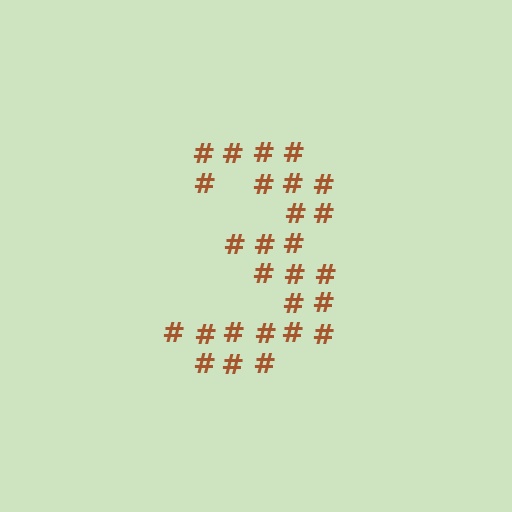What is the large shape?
The large shape is the digit 3.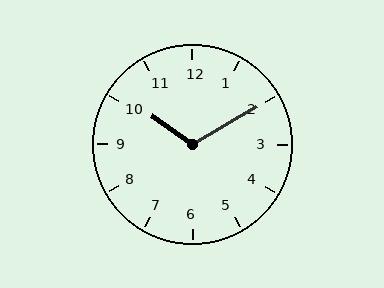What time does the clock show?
10:10.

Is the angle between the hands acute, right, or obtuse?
It is obtuse.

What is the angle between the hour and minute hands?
Approximately 115 degrees.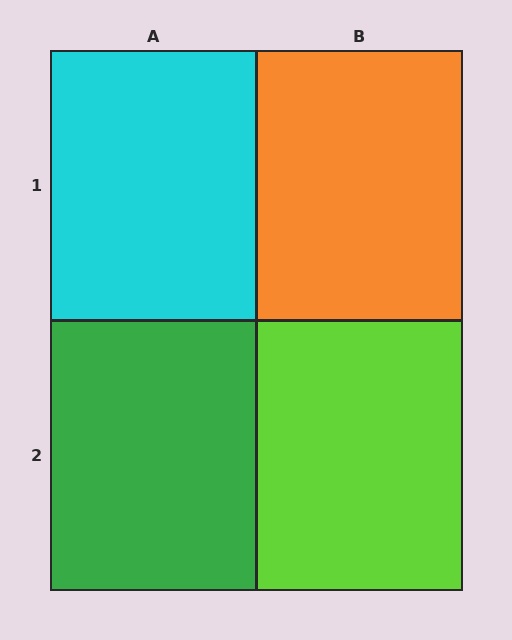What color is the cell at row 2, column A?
Green.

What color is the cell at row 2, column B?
Lime.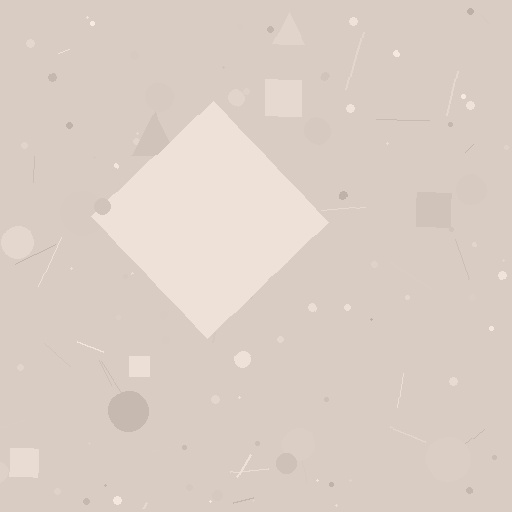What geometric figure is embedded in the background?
A diamond is embedded in the background.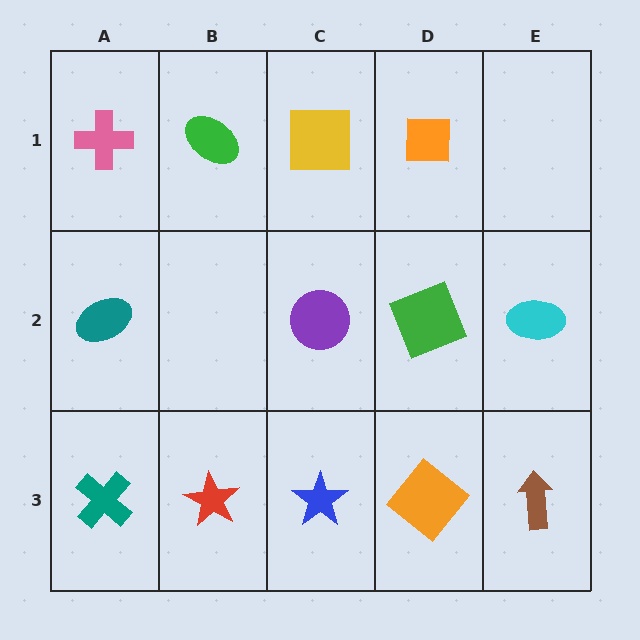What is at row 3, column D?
An orange diamond.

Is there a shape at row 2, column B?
No, that cell is empty.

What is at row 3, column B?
A red star.